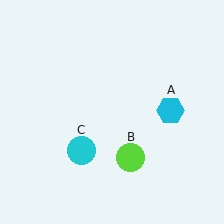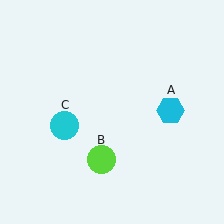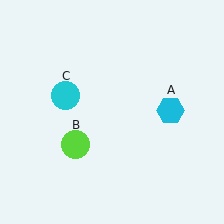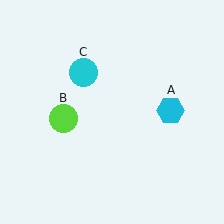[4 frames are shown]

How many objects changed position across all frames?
2 objects changed position: lime circle (object B), cyan circle (object C).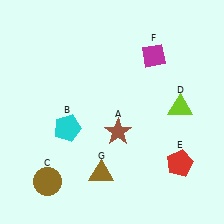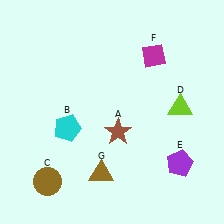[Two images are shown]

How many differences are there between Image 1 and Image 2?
There is 1 difference between the two images.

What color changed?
The pentagon (E) changed from red in Image 1 to purple in Image 2.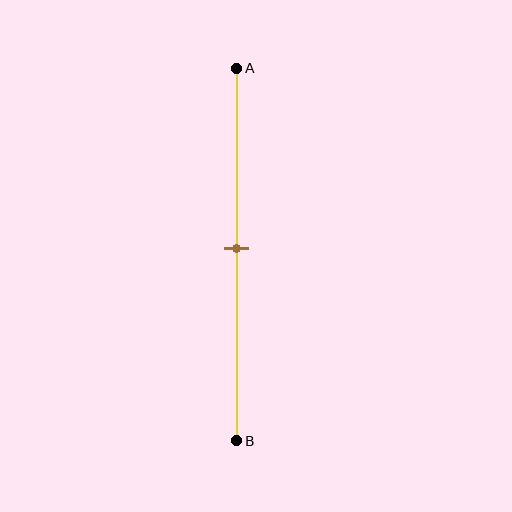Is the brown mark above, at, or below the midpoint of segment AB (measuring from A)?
The brown mark is approximately at the midpoint of segment AB.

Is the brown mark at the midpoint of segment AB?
Yes, the mark is approximately at the midpoint.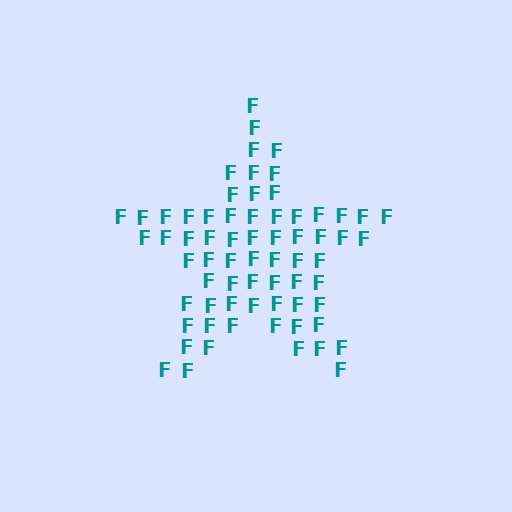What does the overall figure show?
The overall figure shows a star.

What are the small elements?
The small elements are letter F's.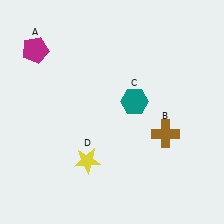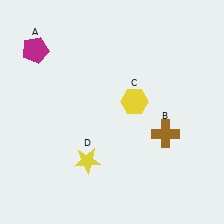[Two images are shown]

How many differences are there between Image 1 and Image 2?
There is 1 difference between the two images.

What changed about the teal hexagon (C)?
In Image 1, C is teal. In Image 2, it changed to yellow.